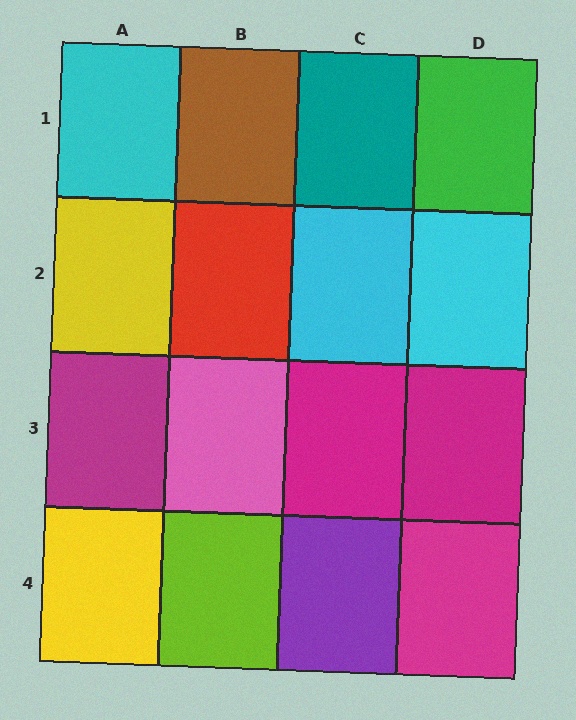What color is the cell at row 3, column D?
Magenta.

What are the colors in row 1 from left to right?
Cyan, brown, teal, green.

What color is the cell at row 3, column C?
Magenta.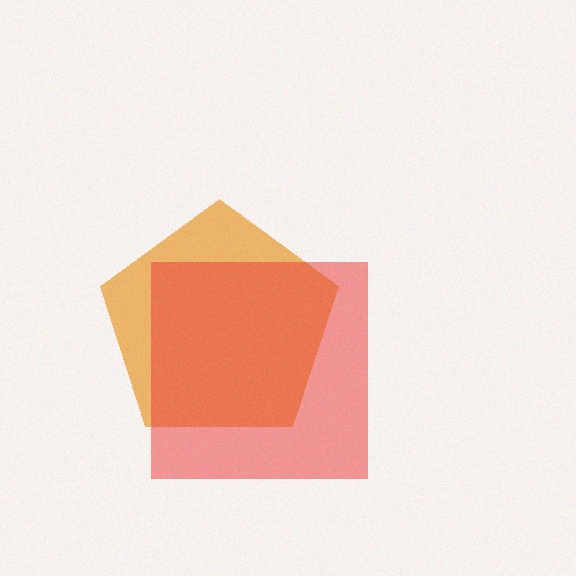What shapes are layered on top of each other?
The layered shapes are: an orange pentagon, a red square.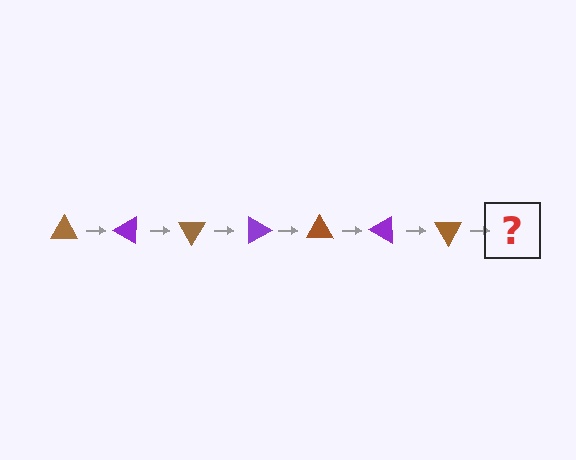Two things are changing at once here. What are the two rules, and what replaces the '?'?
The two rules are that it rotates 30 degrees each step and the color cycles through brown and purple. The '?' should be a purple triangle, rotated 210 degrees from the start.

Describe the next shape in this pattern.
It should be a purple triangle, rotated 210 degrees from the start.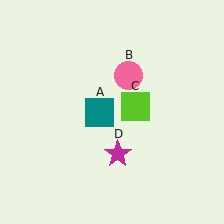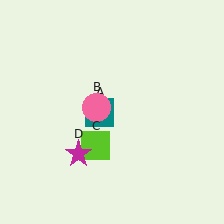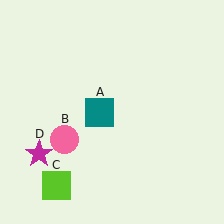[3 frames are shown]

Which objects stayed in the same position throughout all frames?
Teal square (object A) remained stationary.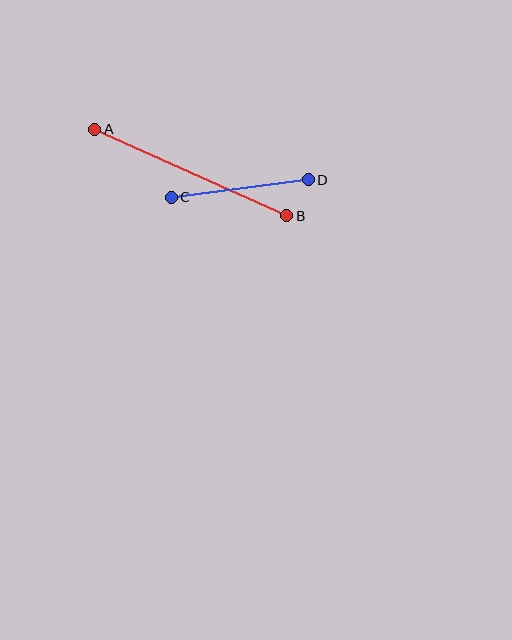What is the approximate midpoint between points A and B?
The midpoint is at approximately (191, 173) pixels.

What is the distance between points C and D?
The distance is approximately 138 pixels.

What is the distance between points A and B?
The distance is approximately 210 pixels.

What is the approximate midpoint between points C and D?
The midpoint is at approximately (240, 189) pixels.